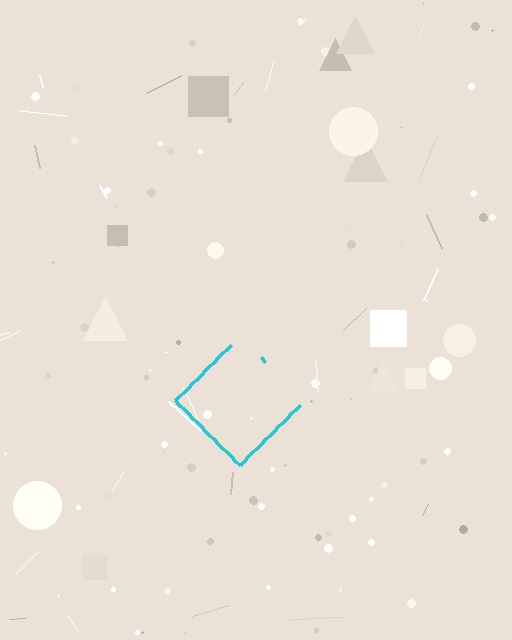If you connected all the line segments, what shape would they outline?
They would outline a diamond.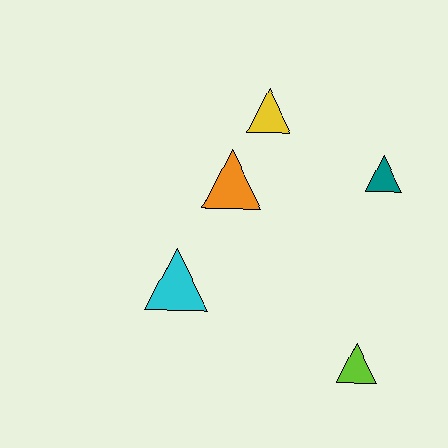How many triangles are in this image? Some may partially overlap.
There are 5 triangles.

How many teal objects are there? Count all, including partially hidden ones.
There is 1 teal object.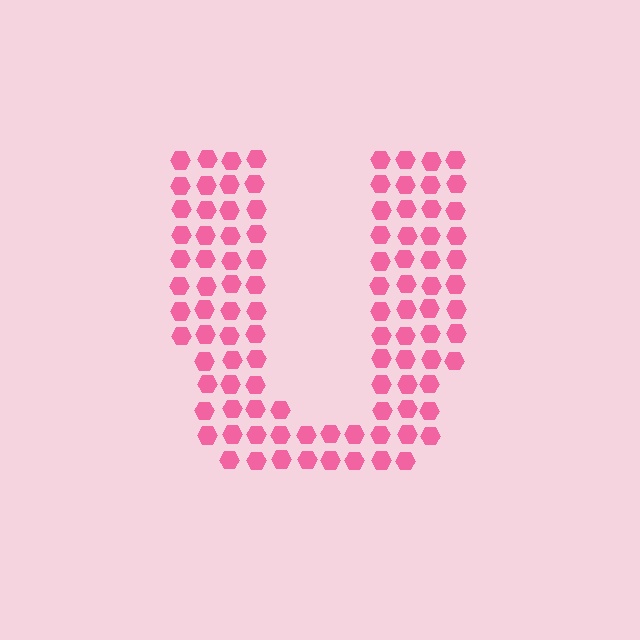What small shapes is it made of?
It is made of small hexagons.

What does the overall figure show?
The overall figure shows the letter U.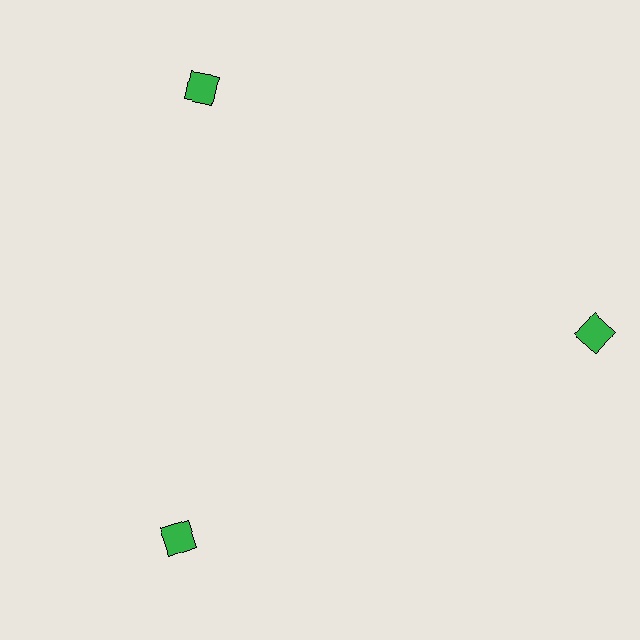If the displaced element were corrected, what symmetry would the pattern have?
It would have 3-fold rotational symmetry — the pattern would map onto itself every 120 degrees.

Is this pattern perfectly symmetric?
No. The 3 green squares are arranged in a ring, but one element near the 3 o'clock position is pushed outward from the center, breaking the 3-fold rotational symmetry.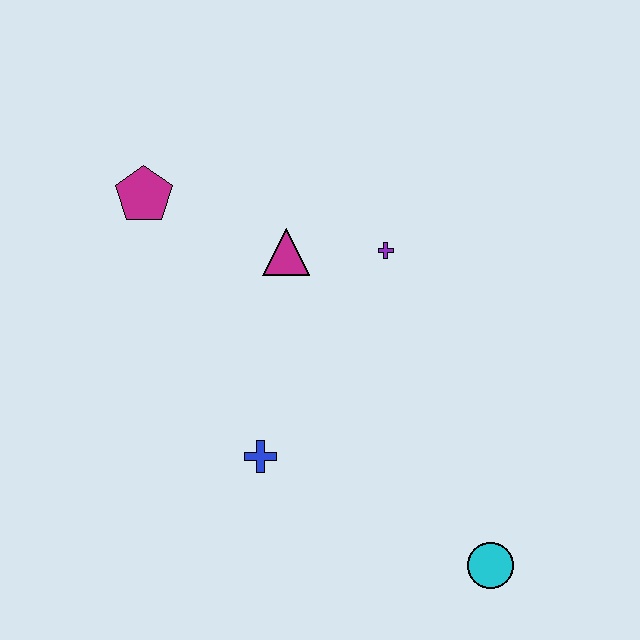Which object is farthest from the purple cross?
The cyan circle is farthest from the purple cross.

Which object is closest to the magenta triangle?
The purple cross is closest to the magenta triangle.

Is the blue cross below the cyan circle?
No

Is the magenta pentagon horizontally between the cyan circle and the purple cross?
No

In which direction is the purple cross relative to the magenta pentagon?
The purple cross is to the right of the magenta pentagon.